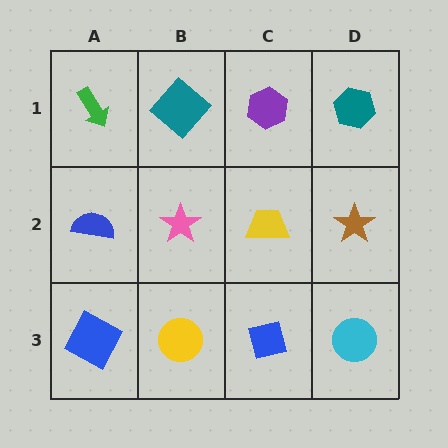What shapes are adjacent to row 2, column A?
A green arrow (row 1, column A), a blue square (row 3, column A), a pink star (row 2, column B).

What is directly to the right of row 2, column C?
A brown star.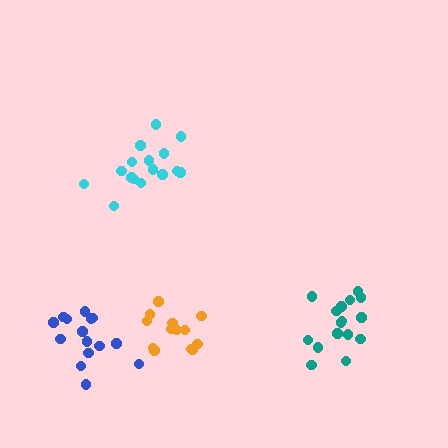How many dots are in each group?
Group 1: 13 dots, Group 2: 16 dots, Group 3: 15 dots, Group 4: 16 dots (60 total).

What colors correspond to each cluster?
The clusters are colored: orange, cyan, blue, teal.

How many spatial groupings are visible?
There are 4 spatial groupings.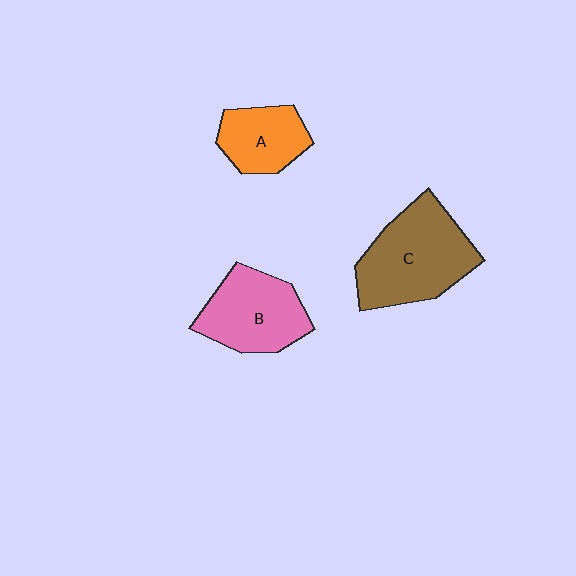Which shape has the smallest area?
Shape A (orange).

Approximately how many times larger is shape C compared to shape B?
Approximately 1.3 times.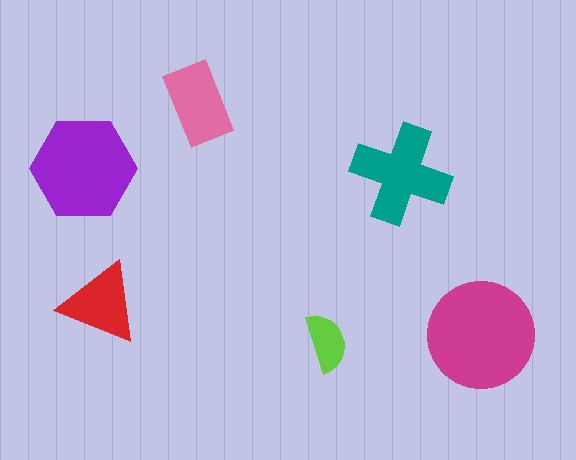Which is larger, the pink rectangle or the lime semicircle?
The pink rectangle.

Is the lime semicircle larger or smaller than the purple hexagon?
Smaller.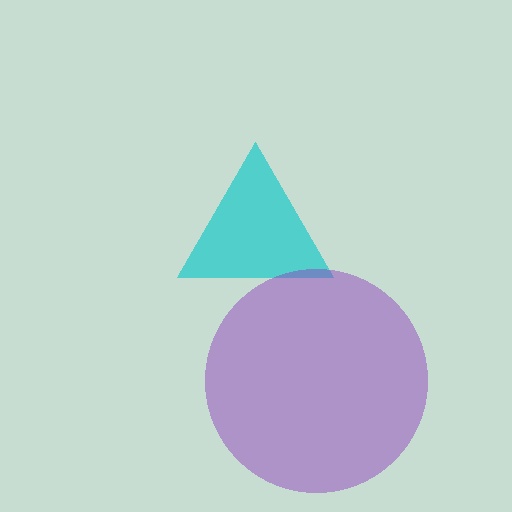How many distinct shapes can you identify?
There are 2 distinct shapes: a cyan triangle, a purple circle.